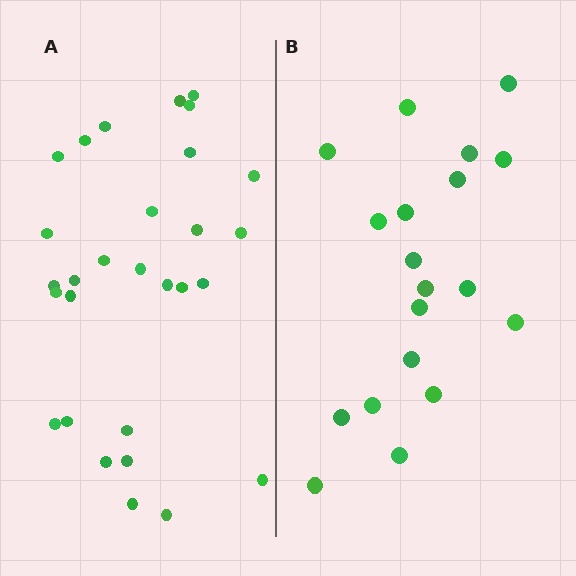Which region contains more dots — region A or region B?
Region A (the left region) has more dots.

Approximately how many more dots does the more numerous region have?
Region A has roughly 10 or so more dots than region B.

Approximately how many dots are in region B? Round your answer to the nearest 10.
About 20 dots. (The exact count is 19, which rounds to 20.)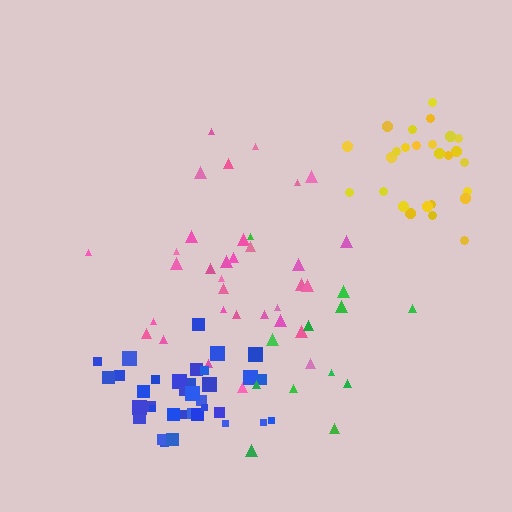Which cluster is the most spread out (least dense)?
Green.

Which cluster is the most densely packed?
Yellow.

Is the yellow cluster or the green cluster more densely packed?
Yellow.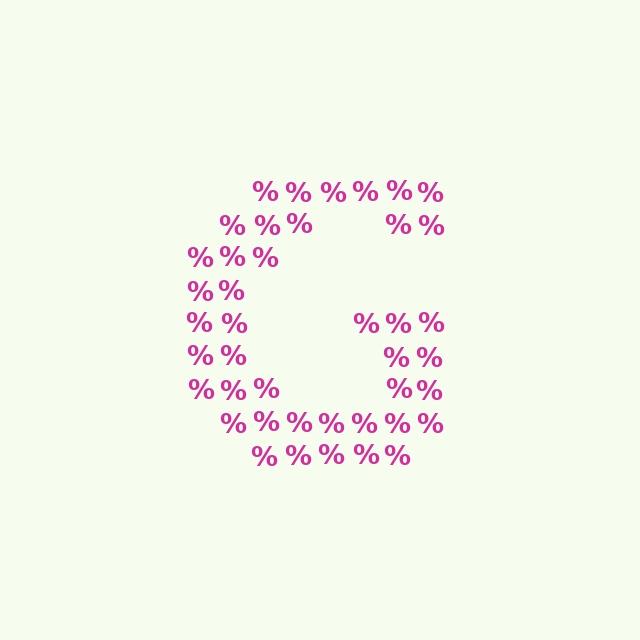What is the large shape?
The large shape is the letter G.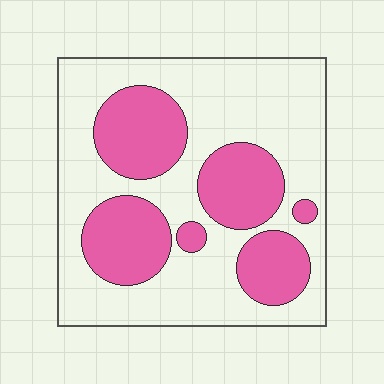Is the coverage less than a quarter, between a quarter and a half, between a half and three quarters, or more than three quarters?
Between a quarter and a half.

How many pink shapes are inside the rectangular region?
6.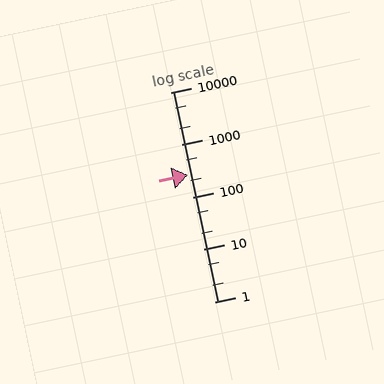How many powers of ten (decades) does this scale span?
The scale spans 4 decades, from 1 to 10000.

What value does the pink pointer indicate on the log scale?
The pointer indicates approximately 260.